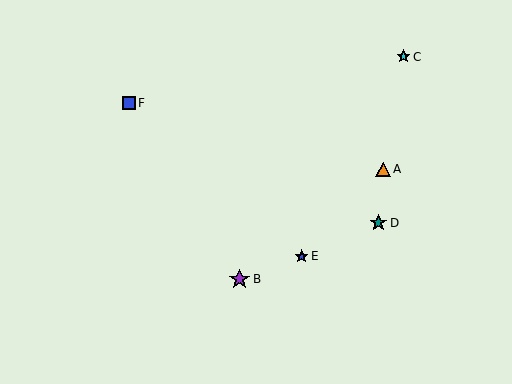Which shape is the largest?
The purple star (labeled B) is the largest.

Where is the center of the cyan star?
The center of the cyan star is at (403, 57).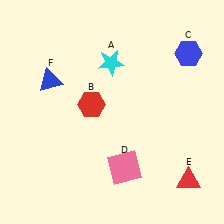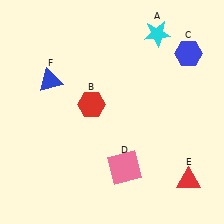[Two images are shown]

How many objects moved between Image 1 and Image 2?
1 object moved between the two images.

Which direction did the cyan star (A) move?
The cyan star (A) moved right.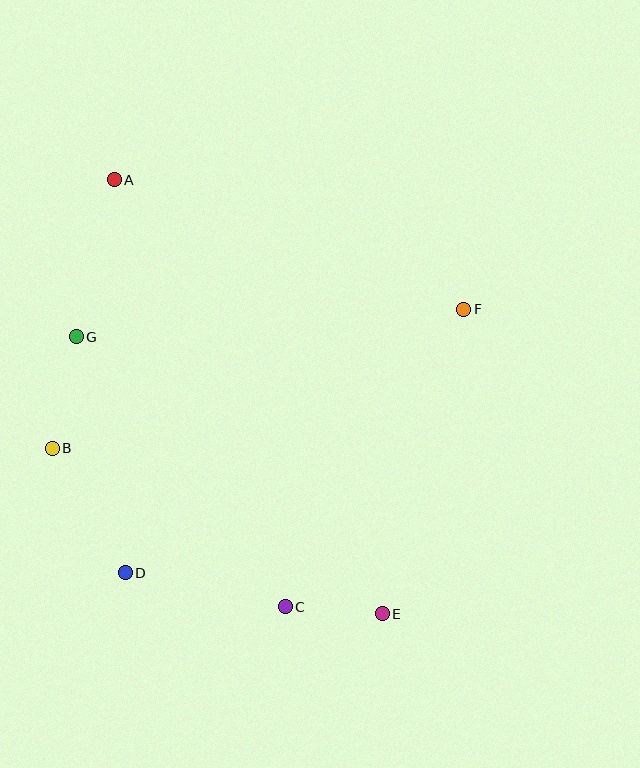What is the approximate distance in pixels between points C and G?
The distance between C and G is approximately 342 pixels.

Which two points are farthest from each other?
Points A and E are farthest from each other.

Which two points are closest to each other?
Points C and E are closest to each other.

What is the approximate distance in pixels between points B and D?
The distance between B and D is approximately 144 pixels.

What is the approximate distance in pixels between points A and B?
The distance between A and B is approximately 276 pixels.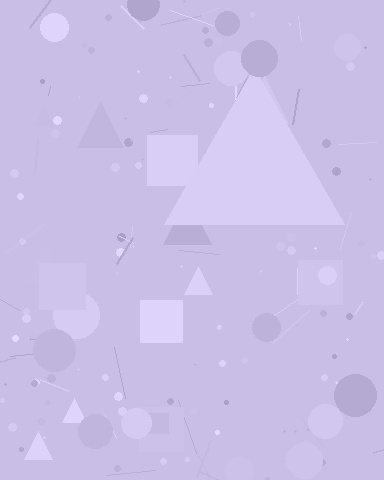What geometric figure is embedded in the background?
A triangle is embedded in the background.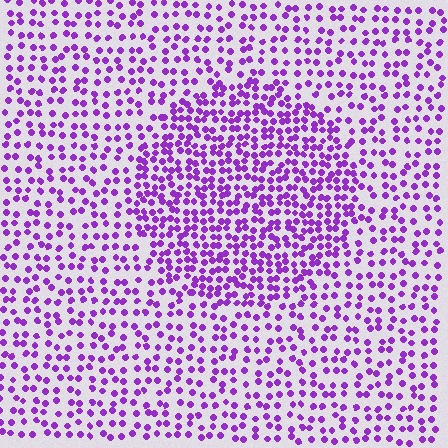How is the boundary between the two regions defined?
The boundary is defined by a change in element density (approximately 1.8x ratio). All elements are the same color, size, and shape.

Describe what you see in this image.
The image contains small purple elements arranged at two different densities. A circle-shaped region is visible where the elements are more densely packed than the surrounding area.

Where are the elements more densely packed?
The elements are more densely packed inside the circle boundary.